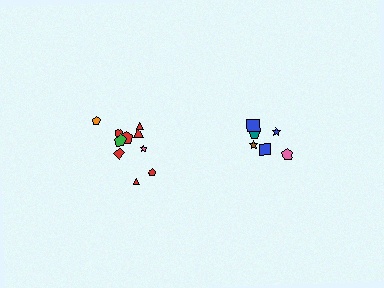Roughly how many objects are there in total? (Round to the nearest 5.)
Roughly 15 objects in total.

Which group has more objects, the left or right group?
The left group.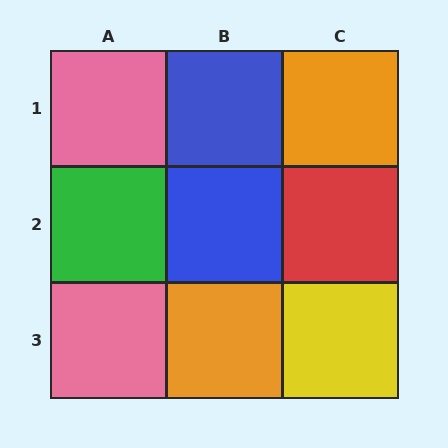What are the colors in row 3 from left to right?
Pink, orange, yellow.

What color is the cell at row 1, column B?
Blue.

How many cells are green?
1 cell is green.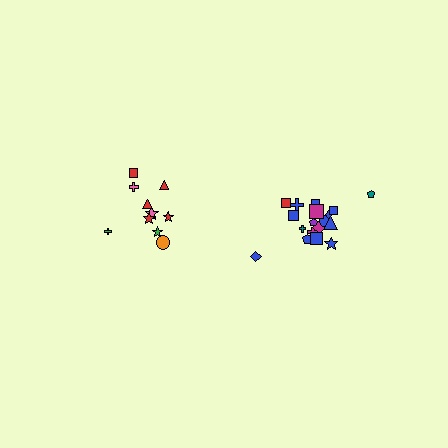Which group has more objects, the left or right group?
The right group.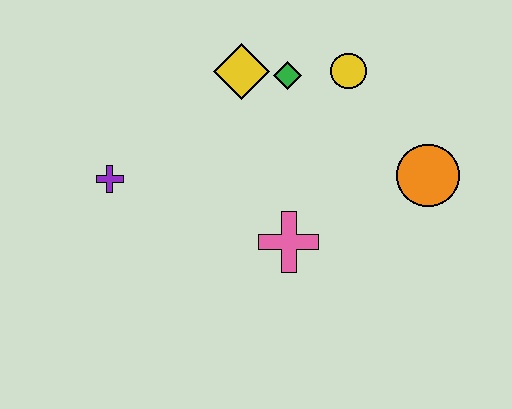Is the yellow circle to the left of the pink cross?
No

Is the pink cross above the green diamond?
No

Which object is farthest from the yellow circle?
The purple cross is farthest from the yellow circle.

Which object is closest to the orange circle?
The yellow circle is closest to the orange circle.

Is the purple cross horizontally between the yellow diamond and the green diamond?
No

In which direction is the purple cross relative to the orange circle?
The purple cross is to the left of the orange circle.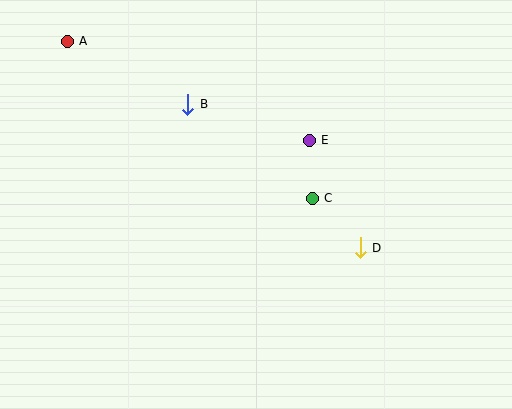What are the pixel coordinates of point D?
Point D is at (360, 248).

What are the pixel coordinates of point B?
Point B is at (188, 104).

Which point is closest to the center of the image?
Point C at (312, 198) is closest to the center.